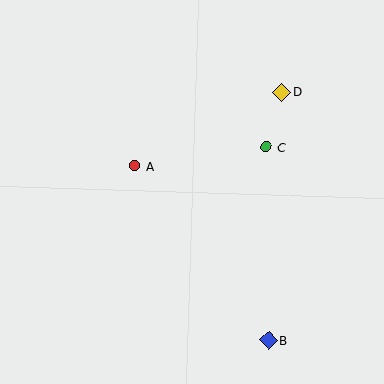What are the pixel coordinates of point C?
Point C is at (266, 147).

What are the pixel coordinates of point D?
Point D is at (282, 92).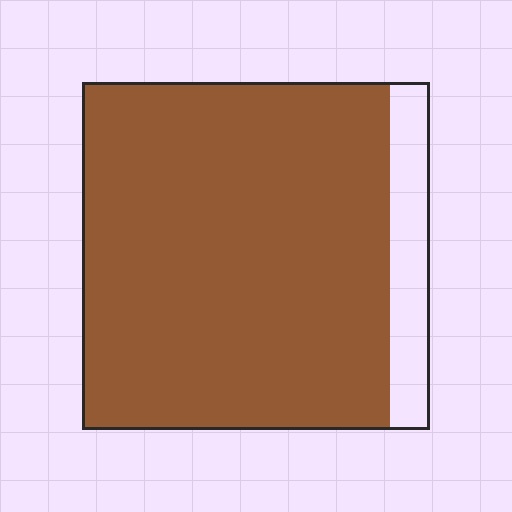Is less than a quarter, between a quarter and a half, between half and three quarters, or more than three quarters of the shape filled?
More than three quarters.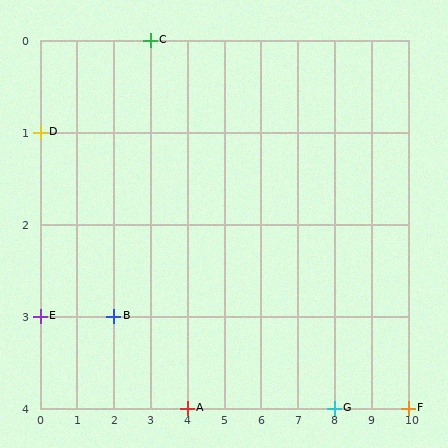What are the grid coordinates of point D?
Point D is at grid coordinates (0, 1).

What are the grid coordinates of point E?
Point E is at grid coordinates (0, 3).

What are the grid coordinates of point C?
Point C is at grid coordinates (3, 0).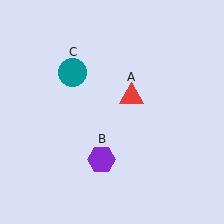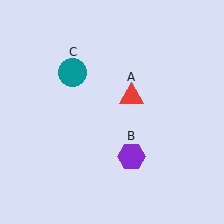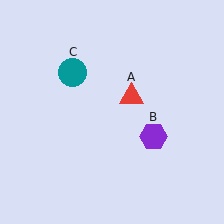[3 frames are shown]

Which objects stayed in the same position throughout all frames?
Red triangle (object A) and teal circle (object C) remained stationary.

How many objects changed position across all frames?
1 object changed position: purple hexagon (object B).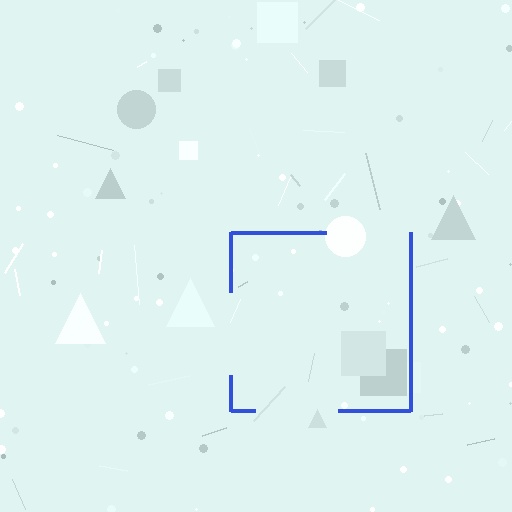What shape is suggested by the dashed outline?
The dashed outline suggests a square.